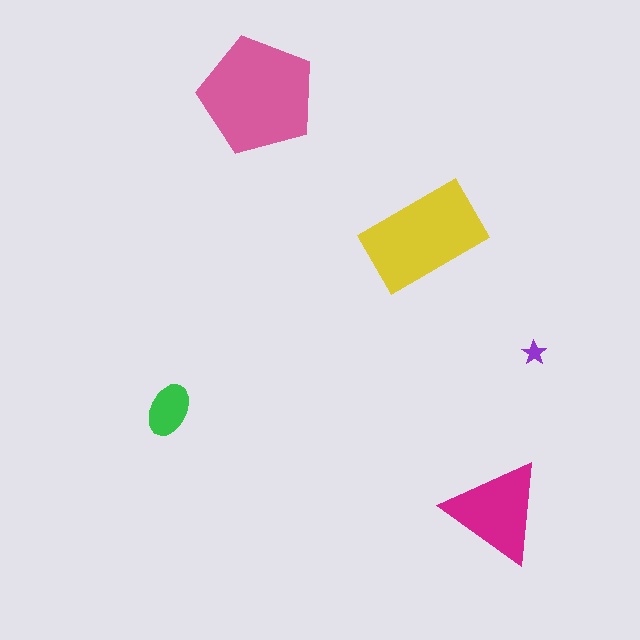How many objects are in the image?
There are 5 objects in the image.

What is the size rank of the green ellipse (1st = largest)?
4th.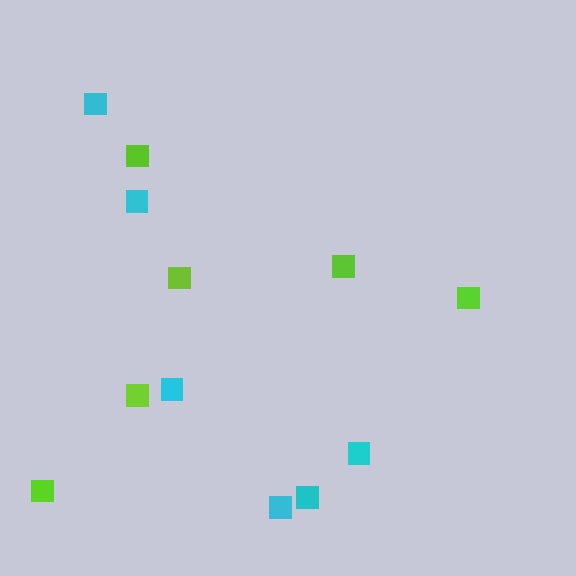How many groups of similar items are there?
There are 2 groups: one group of lime squares (6) and one group of cyan squares (6).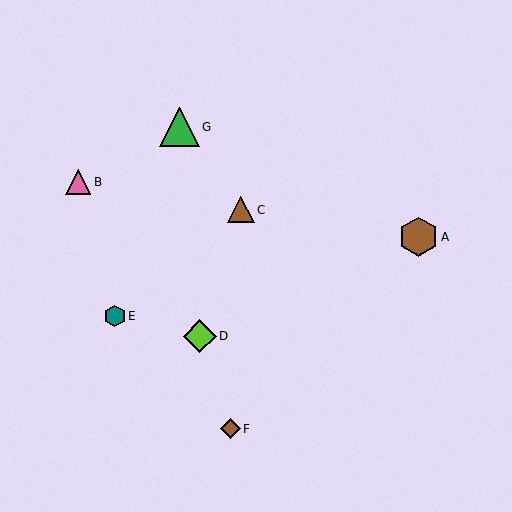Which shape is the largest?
The green triangle (labeled G) is the largest.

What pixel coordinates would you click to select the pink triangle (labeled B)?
Click at (78, 182) to select the pink triangle B.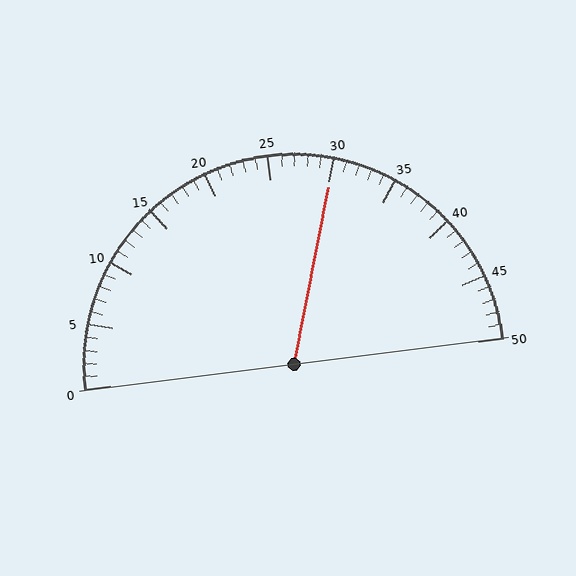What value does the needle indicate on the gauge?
The needle indicates approximately 30.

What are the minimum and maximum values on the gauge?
The gauge ranges from 0 to 50.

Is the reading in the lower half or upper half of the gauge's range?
The reading is in the upper half of the range (0 to 50).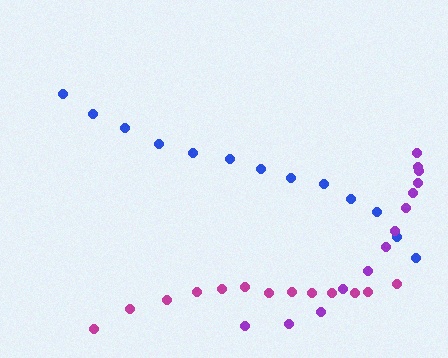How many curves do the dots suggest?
There are 3 distinct paths.